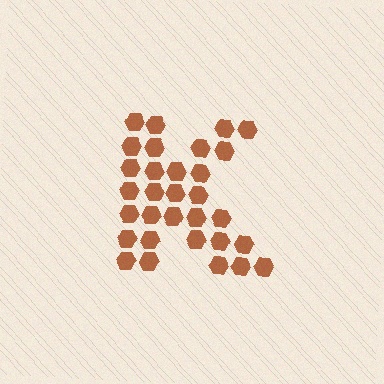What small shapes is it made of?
It is made of small hexagons.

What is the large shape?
The large shape is the letter K.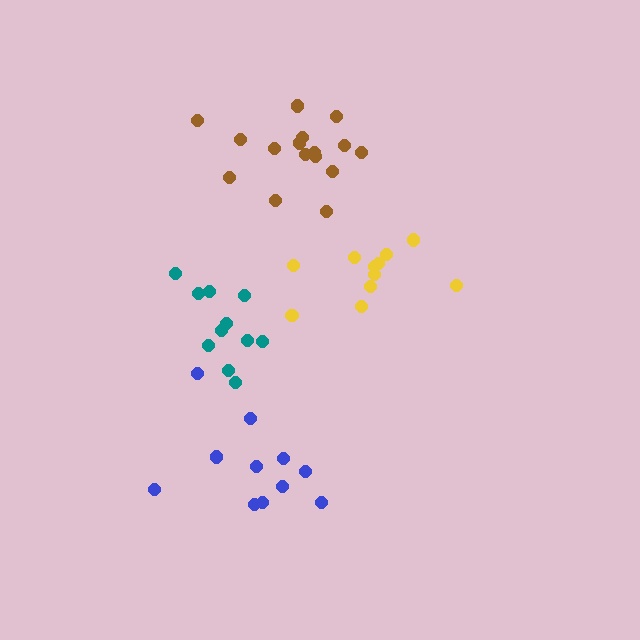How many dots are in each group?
Group 1: 11 dots, Group 2: 11 dots, Group 3: 11 dots, Group 4: 16 dots (49 total).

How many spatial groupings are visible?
There are 4 spatial groupings.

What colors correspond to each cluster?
The clusters are colored: blue, teal, yellow, brown.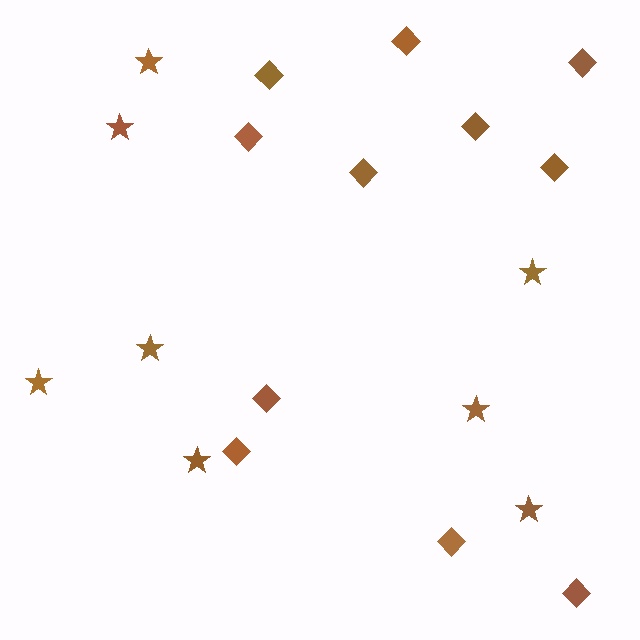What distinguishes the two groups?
There are 2 groups: one group of diamonds (11) and one group of stars (8).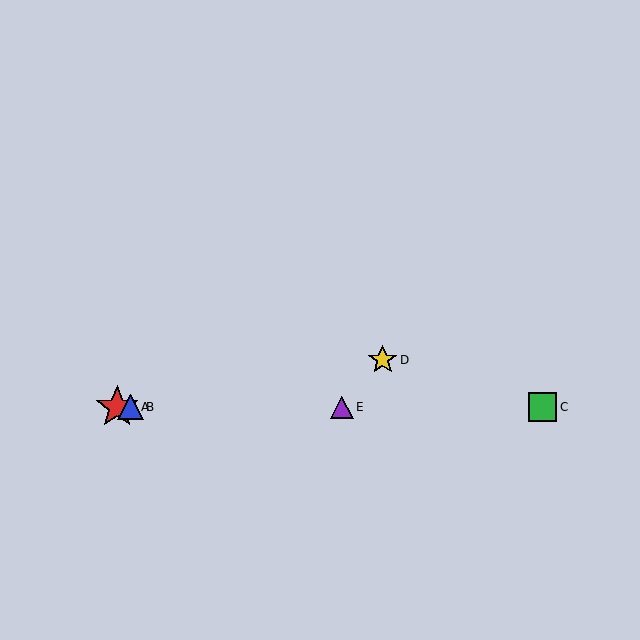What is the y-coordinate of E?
Object E is at y≈407.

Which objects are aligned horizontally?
Objects A, B, C, E are aligned horizontally.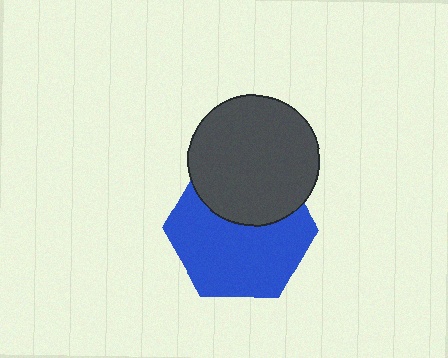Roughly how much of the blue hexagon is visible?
About half of it is visible (roughly 65%).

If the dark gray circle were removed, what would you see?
You would see the complete blue hexagon.